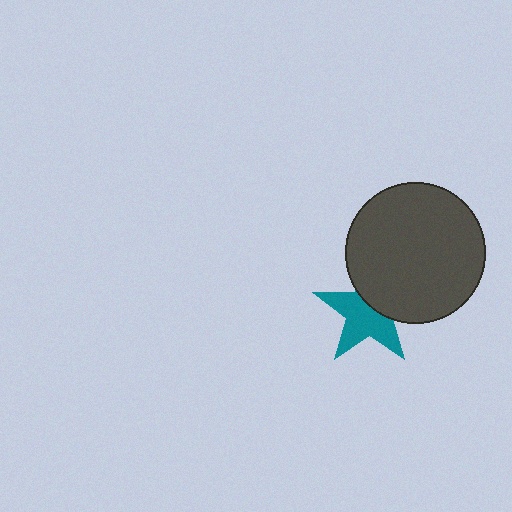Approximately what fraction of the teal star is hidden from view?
Roughly 39% of the teal star is hidden behind the dark gray circle.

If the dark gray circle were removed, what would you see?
You would see the complete teal star.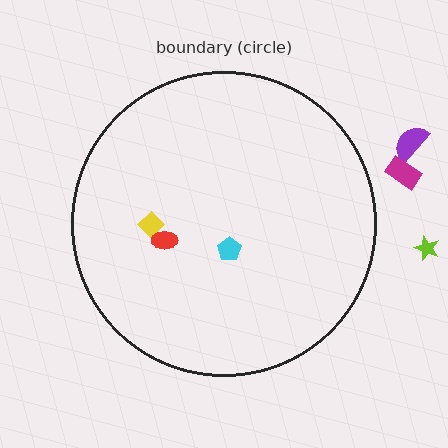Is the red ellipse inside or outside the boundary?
Inside.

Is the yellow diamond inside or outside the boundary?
Inside.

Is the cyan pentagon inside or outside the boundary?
Inside.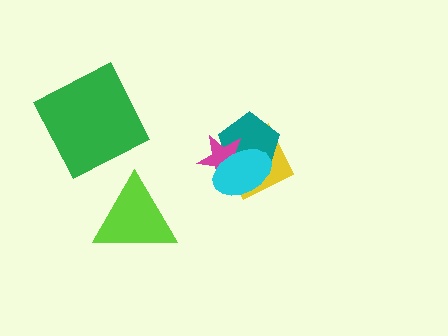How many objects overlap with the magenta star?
3 objects overlap with the magenta star.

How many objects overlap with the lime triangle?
0 objects overlap with the lime triangle.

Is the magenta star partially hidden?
Yes, it is partially covered by another shape.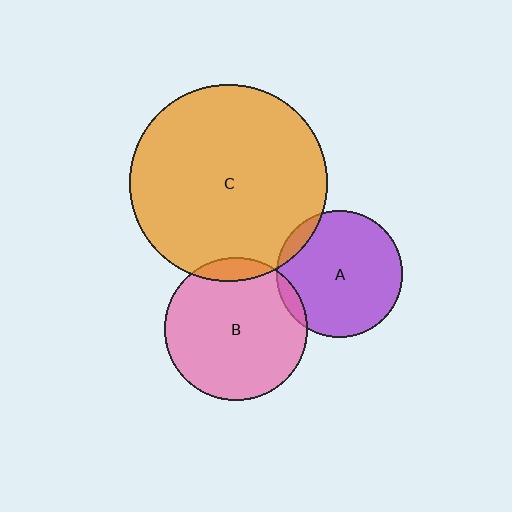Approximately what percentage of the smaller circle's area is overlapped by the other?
Approximately 10%.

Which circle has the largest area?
Circle C (orange).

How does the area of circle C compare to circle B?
Approximately 1.9 times.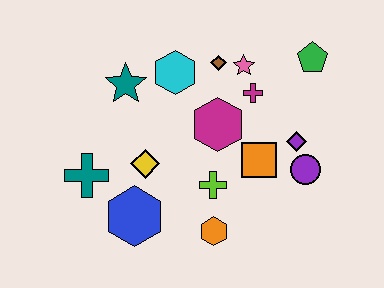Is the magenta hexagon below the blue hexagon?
No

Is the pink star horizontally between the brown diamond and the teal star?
No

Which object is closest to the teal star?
The cyan hexagon is closest to the teal star.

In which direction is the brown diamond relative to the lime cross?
The brown diamond is above the lime cross.